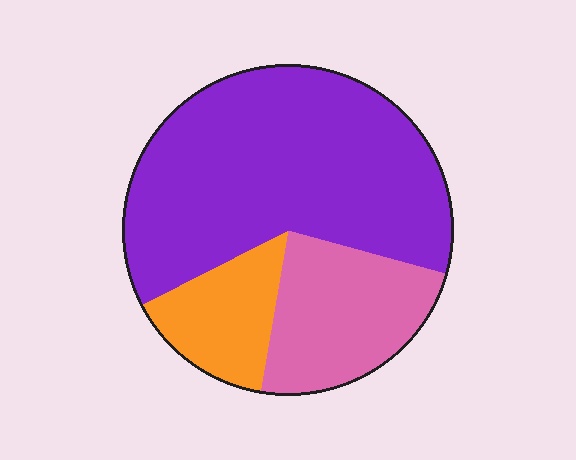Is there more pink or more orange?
Pink.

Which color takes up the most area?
Purple, at roughly 60%.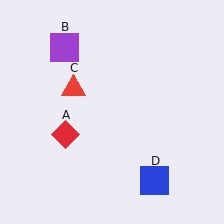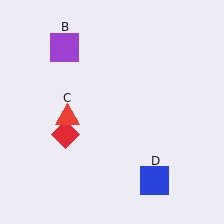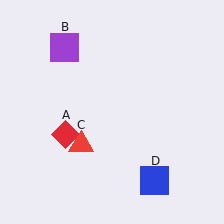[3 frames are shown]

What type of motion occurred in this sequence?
The red triangle (object C) rotated counterclockwise around the center of the scene.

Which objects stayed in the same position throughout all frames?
Red diamond (object A) and purple square (object B) and blue square (object D) remained stationary.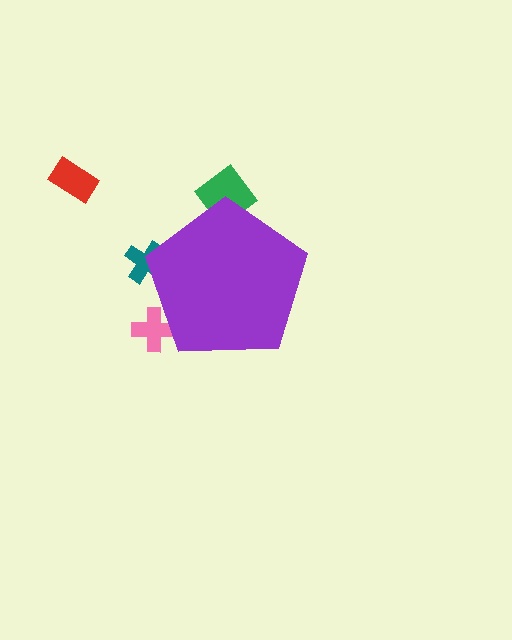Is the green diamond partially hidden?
Yes, the green diamond is partially hidden behind the purple pentagon.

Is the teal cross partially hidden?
Yes, the teal cross is partially hidden behind the purple pentagon.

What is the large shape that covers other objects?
A purple pentagon.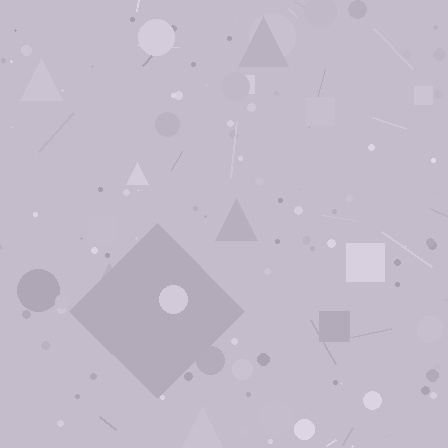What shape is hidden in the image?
A diamond is hidden in the image.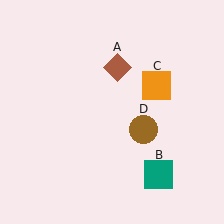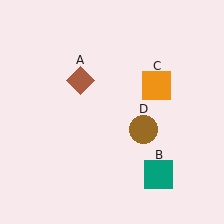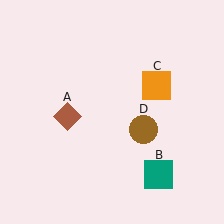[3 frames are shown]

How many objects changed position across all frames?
1 object changed position: brown diamond (object A).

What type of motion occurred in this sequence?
The brown diamond (object A) rotated counterclockwise around the center of the scene.